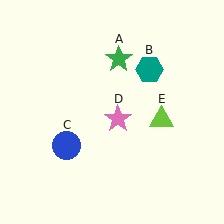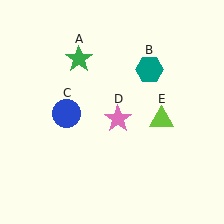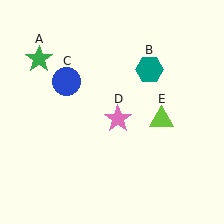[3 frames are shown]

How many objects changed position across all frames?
2 objects changed position: green star (object A), blue circle (object C).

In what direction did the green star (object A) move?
The green star (object A) moved left.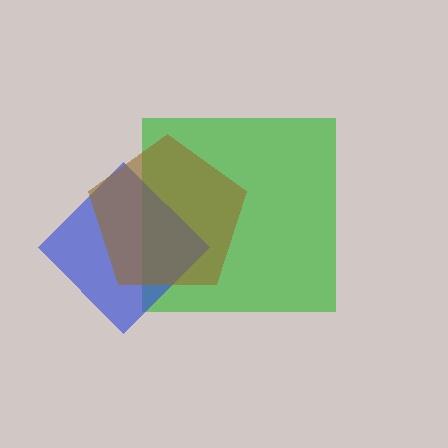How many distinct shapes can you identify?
There are 3 distinct shapes: a green square, a blue diamond, a brown pentagon.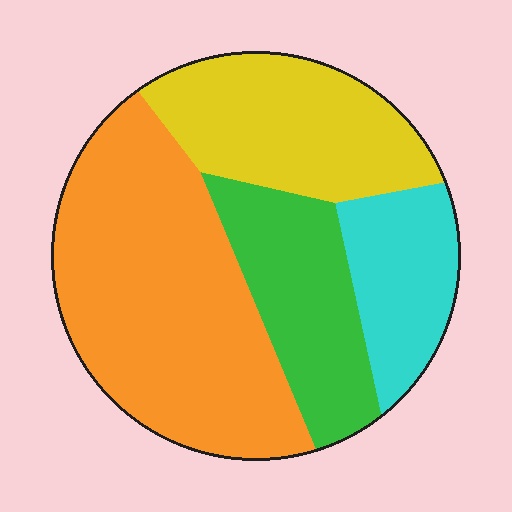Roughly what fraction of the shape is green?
Green takes up about one fifth (1/5) of the shape.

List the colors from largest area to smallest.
From largest to smallest: orange, yellow, green, cyan.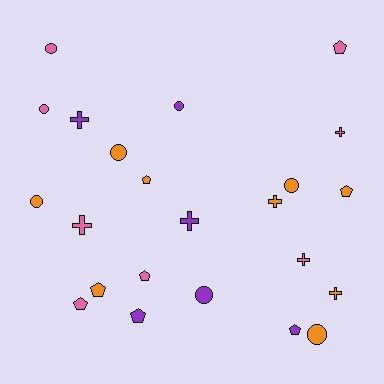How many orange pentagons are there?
There are 3 orange pentagons.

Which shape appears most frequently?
Circle, with 8 objects.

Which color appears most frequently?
Orange, with 9 objects.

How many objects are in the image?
There are 23 objects.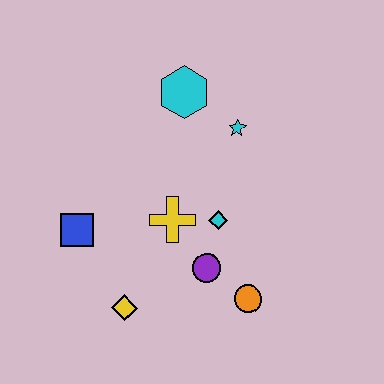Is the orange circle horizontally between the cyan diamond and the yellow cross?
No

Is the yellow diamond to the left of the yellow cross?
Yes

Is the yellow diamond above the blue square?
No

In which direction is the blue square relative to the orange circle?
The blue square is to the left of the orange circle.